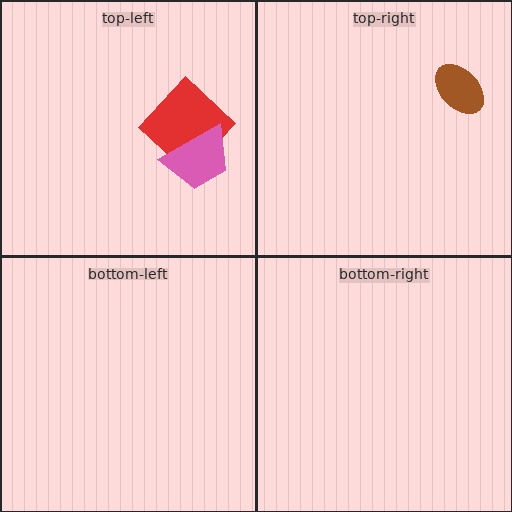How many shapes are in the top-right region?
1.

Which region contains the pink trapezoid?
The top-left region.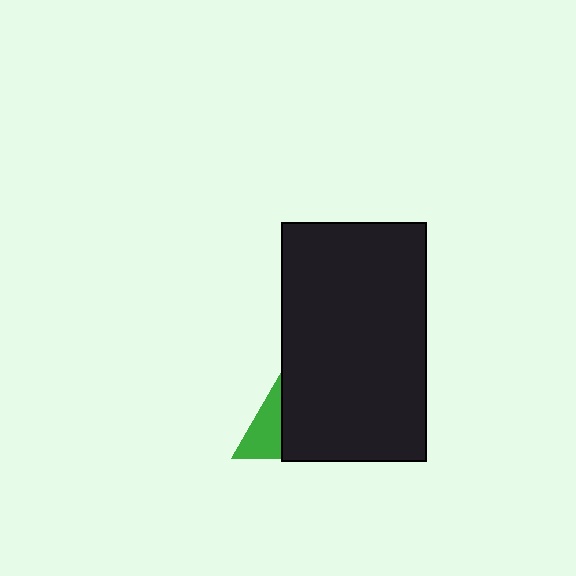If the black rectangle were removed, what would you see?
You would see the complete green triangle.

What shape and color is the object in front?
The object in front is a black rectangle.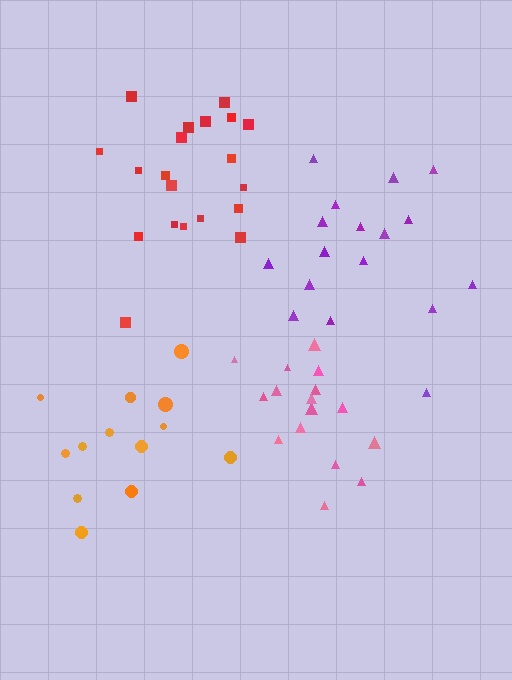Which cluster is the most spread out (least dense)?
Purple.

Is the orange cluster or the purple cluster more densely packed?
Orange.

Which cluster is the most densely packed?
Pink.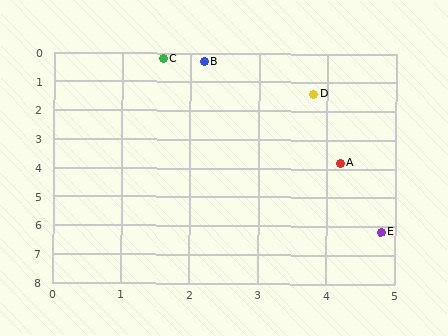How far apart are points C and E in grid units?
Points C and E are about 6.8 grid units apart.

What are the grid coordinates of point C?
Point C is at approximately (1.6, 0.2).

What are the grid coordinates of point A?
Point A is at approximately (4.2, 3.8).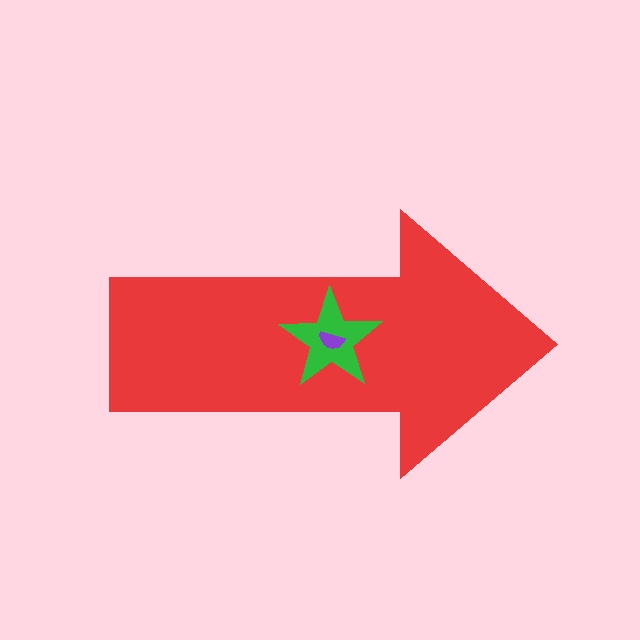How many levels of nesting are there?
3.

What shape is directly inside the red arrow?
The green star.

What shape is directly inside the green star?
The purple semicircle.